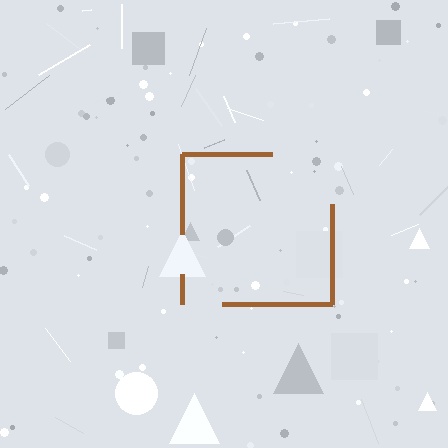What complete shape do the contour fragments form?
The contour fragments form a square.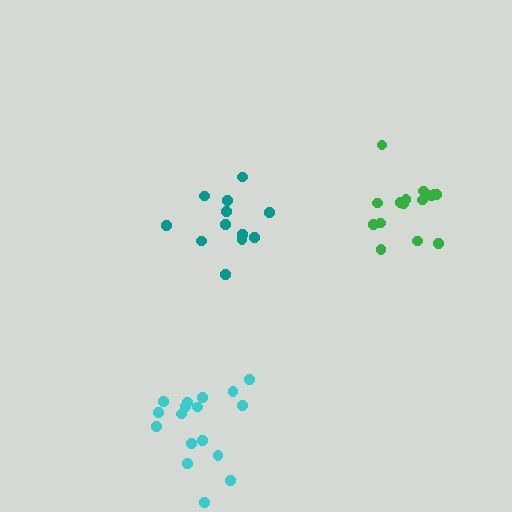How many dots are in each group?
Group 1: 12 dots, Group 2: 15 dots, Group 3: 17 dots (44 total).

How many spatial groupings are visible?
There are 3 spatial groupings.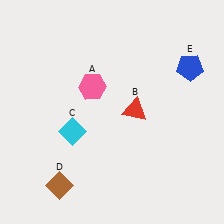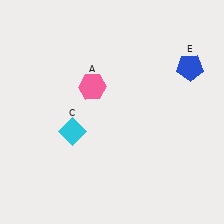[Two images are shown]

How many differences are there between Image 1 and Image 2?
There are 2 differences between the two images.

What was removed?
The brown diamond (D), the red triangle (B) were removed in Image 2.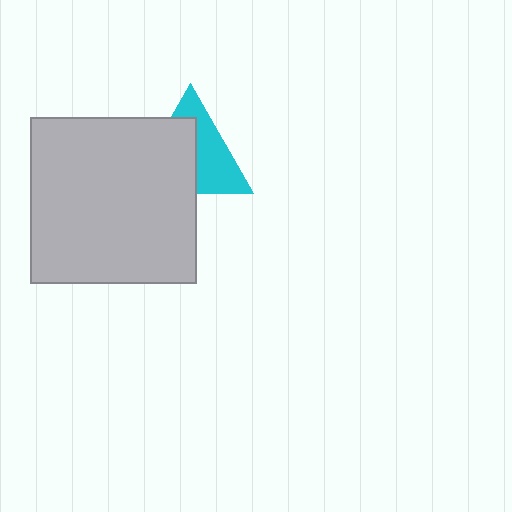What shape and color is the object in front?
The object in front is a light gray square.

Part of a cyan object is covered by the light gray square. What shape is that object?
It is a triangle.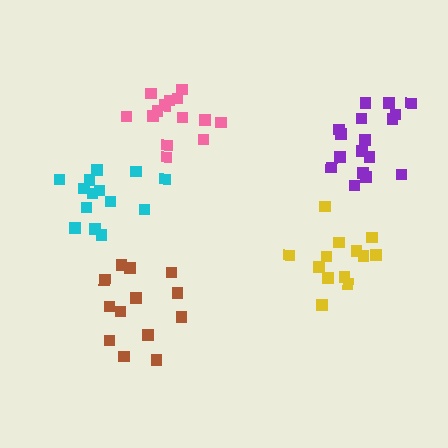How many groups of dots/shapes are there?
There are 5 groups.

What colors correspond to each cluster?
The clusters are colored: purple, yellow, pink, brown, cyan.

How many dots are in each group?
Group 1: 17 dots, Group 2: 13 dots, Group 3: 14 dots, Group 4: 13 dots, Group 5: 14 dots (71 total).